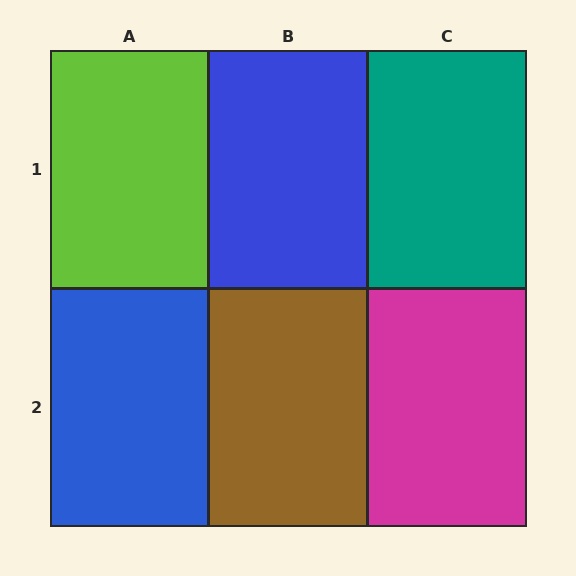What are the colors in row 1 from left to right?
Lime, blue, teal.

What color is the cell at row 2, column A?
Blue.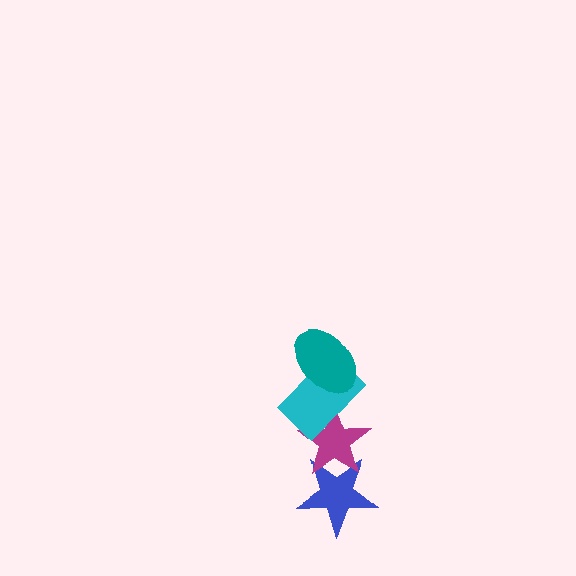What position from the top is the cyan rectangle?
The cyan rectangle is 2nd from the top.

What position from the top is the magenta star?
The magenta star is 3rd from the top.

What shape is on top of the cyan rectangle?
The teal ellipse is on top of the cyan rectangle.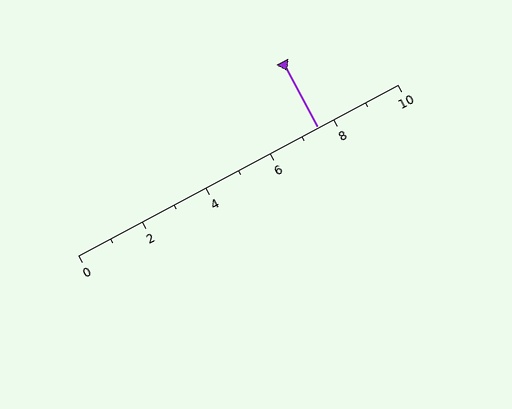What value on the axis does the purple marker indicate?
The marker indicates approximately 7.5.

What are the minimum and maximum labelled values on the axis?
The axis runs from 0 to 10.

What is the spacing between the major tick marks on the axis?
The major ticks are spaced 2 apart.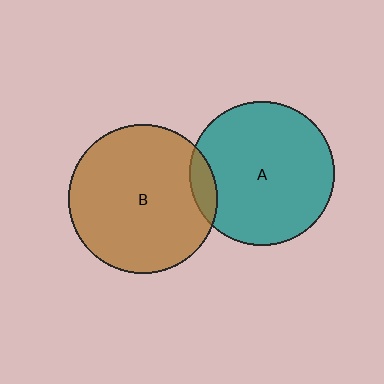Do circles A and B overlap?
Yes.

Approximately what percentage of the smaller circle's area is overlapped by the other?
Approximately 10%.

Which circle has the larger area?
Circle B (brown).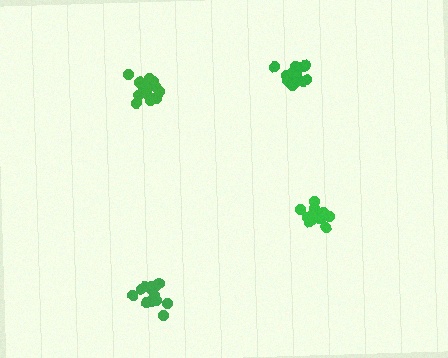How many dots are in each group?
Group 1: 14 dots, Group 2: 14 dots, Group 3: 14 dots, Group 4: 15 dots (57 total).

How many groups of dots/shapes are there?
There are 4 groups.